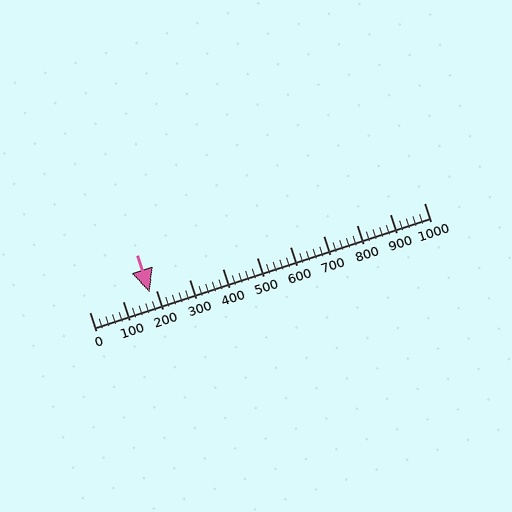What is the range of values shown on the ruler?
The ruler shows values from 0 to 1000.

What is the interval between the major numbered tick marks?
The major tick marks are spaced 100 units apart.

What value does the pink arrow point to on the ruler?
The pink arrow points to approximately 180.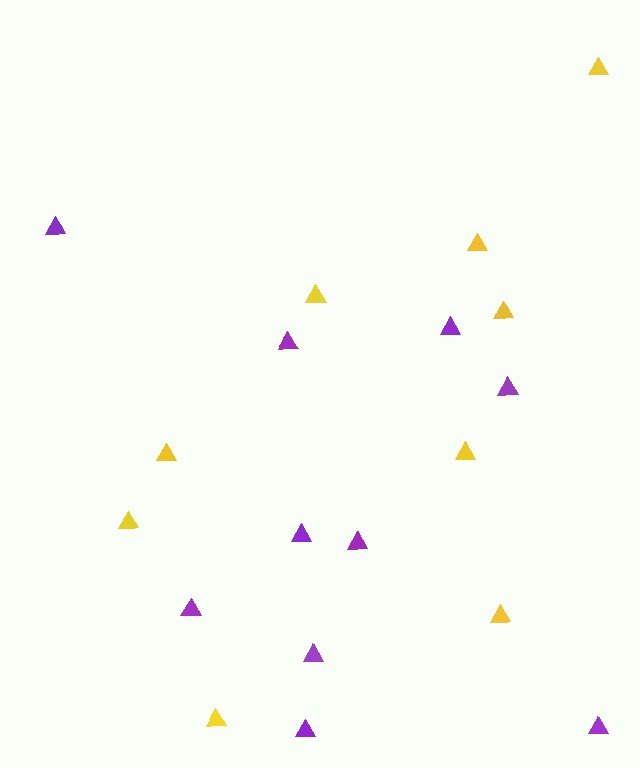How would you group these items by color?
There are 2 groups: one group of purple triangles (10) and one group of yellow triangles (9).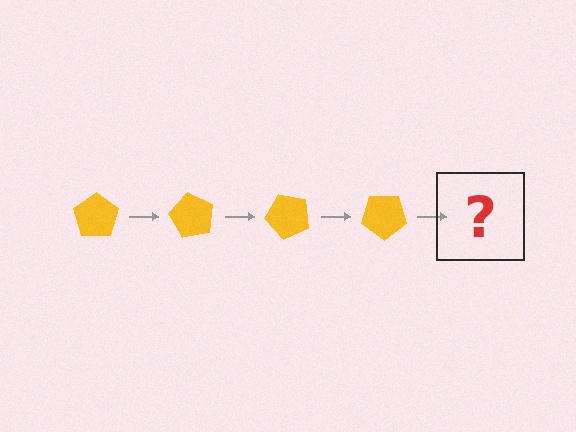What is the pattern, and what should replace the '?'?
The pattern is that the pentagon rotates 60 degrees each step. The '?' should be a yellow pentagon rotated 240 degrees.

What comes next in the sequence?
The next element should be a yellow pentagon rotated 240 degrees.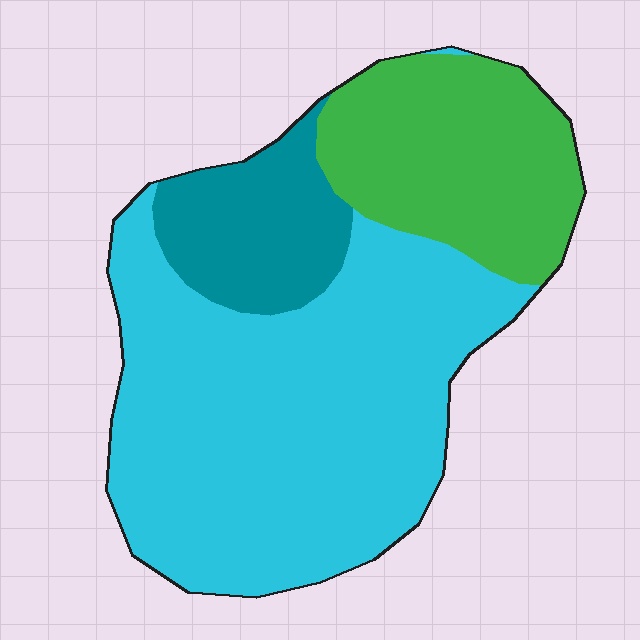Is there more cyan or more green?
Cyan.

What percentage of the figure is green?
Green takes up between a sixth and a third of the figure.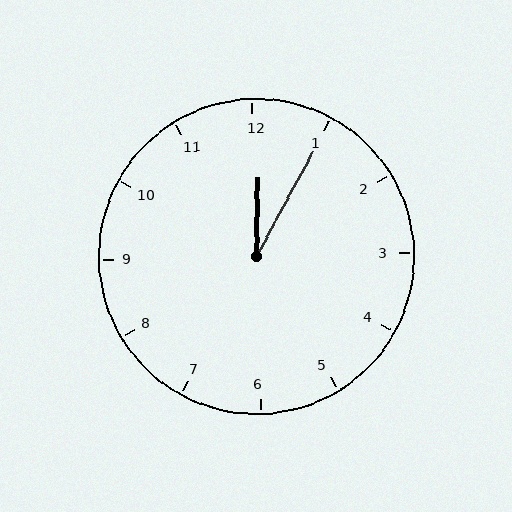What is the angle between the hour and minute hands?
Approximately 28 degrees.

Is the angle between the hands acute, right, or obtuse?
It is acute.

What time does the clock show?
12:05.